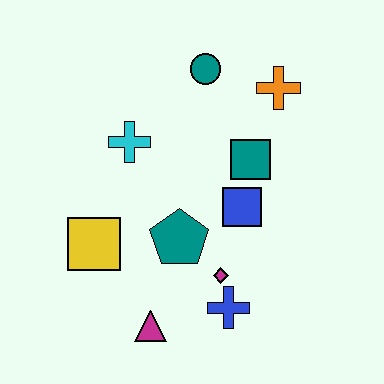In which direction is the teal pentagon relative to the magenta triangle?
The teal pentagon is above the magenta triangle.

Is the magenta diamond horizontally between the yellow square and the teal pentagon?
No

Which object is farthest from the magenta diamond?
The teal circle is farthest from the magenta diamond.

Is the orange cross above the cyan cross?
Yes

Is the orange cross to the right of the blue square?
Yes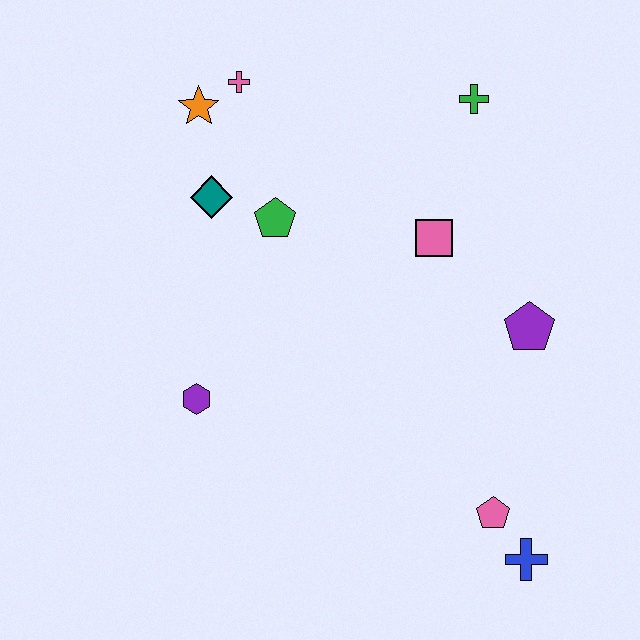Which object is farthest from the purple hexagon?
The green cross is farthest from the purple hexagon.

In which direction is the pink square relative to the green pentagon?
The pink square is to the right of the green pentagon.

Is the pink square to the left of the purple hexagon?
No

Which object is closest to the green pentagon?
The teal diamond is closest to the green pentagon.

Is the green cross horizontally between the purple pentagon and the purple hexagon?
Yes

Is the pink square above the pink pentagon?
Yes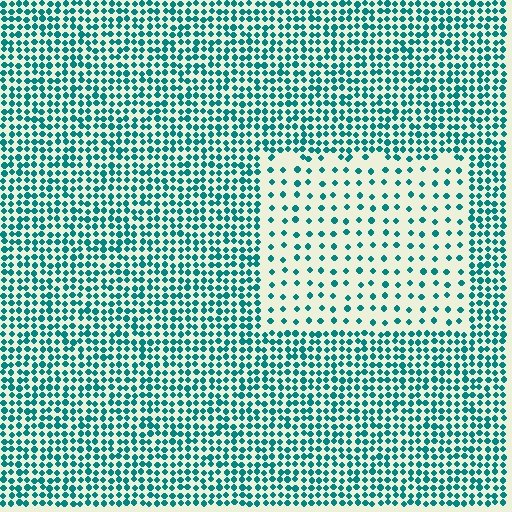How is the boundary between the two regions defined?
The boundary is defined by a change in element density (approximately 2.7x ratio). All elements are the same color, size, and shape.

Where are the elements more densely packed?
The elements are more densely packed outside the rectangle boundary.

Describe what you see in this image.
The image contains small teal elements arranged at two different densities. A rectangle-shaped region is visible where the elements are less densely packed than the surrounding area.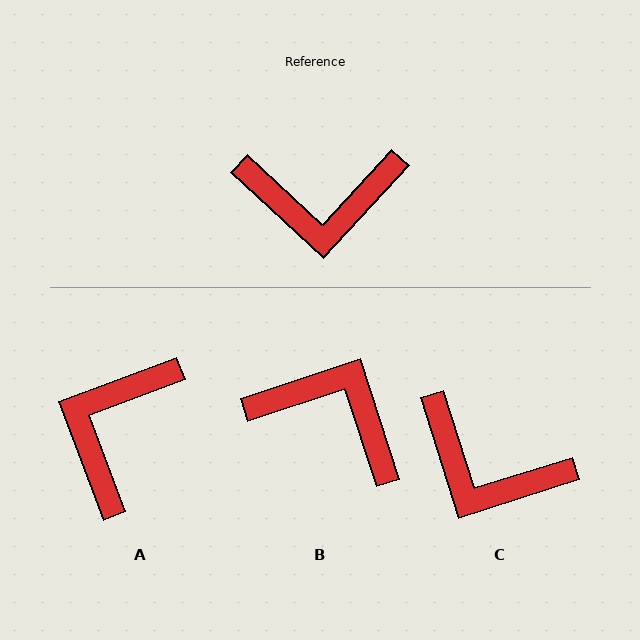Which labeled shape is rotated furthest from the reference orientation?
B, about 151 degrees away.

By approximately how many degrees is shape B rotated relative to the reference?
Approximately 151 degrees counter-clockwise.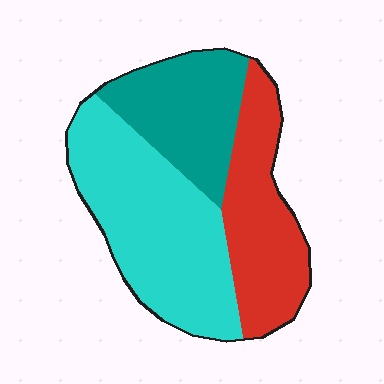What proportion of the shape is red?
Red covers roughly 30% of the shape.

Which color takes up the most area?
Cyan, at roughly 45%.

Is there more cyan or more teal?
Cyan.